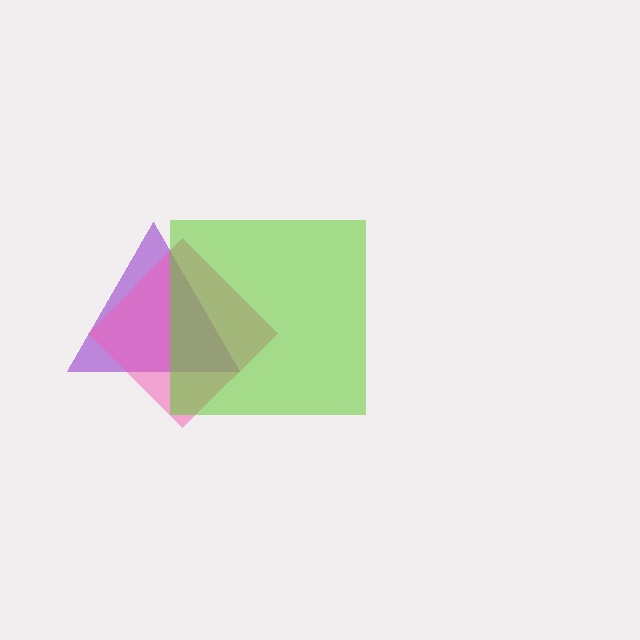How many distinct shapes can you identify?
There are 3 distinct shapes: a purple triangle, a pink diamond, a lime square.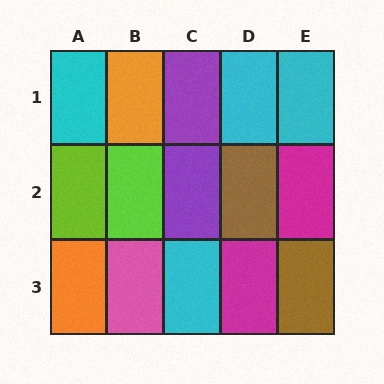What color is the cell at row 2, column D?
Brown.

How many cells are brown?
2 cells are brown.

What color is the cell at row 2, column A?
Lime.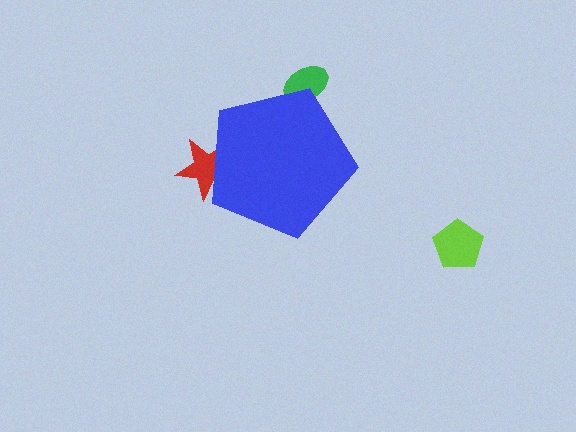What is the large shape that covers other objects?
A blue pentagon.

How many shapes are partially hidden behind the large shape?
2 shapes are partially hidden.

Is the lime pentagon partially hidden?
No, the lime pentagon is fully visible.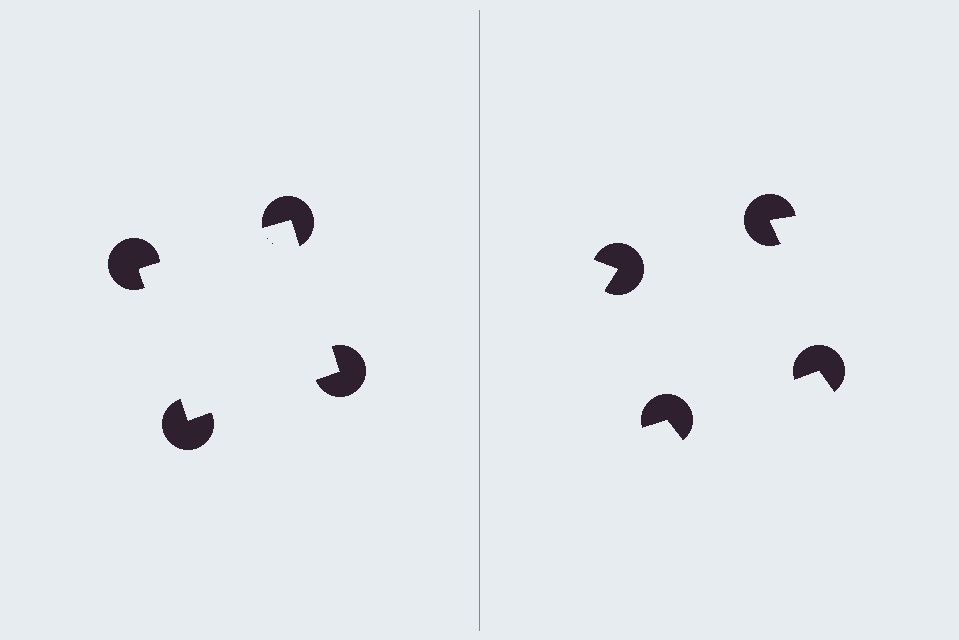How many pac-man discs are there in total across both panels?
8 — 4 on each side.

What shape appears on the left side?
An illusory square.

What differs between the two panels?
The pac-man discs are positioned identically on both sides; only the wedge orientations differ. On the left they align to a square; on the right they are misaligned.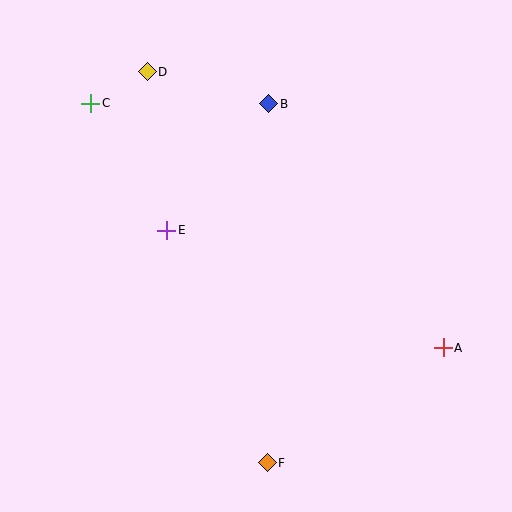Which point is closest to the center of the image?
Point E at (167, 230) is closest to the center.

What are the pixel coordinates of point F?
Point F is at (267, 463).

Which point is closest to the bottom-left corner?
Point F is closest to the bottom-left corner.